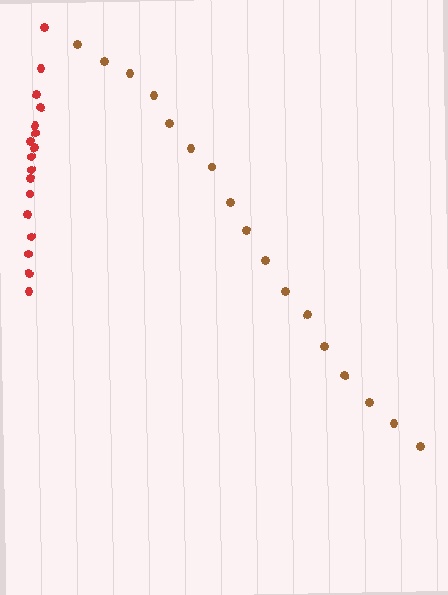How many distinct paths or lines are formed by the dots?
There are 2 distinct paths.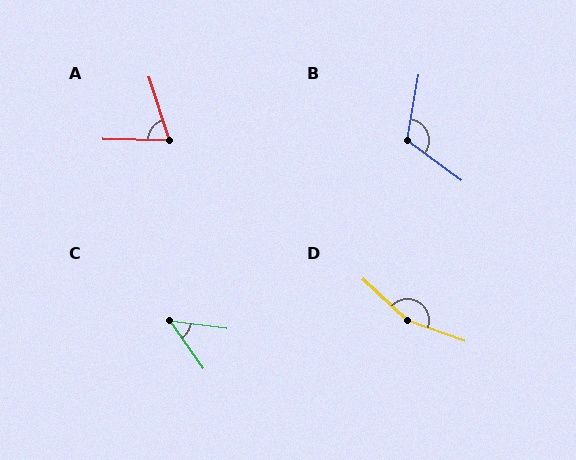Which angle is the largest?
D, at approximately 157 degrees.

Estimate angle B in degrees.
Approximately 116 degrees.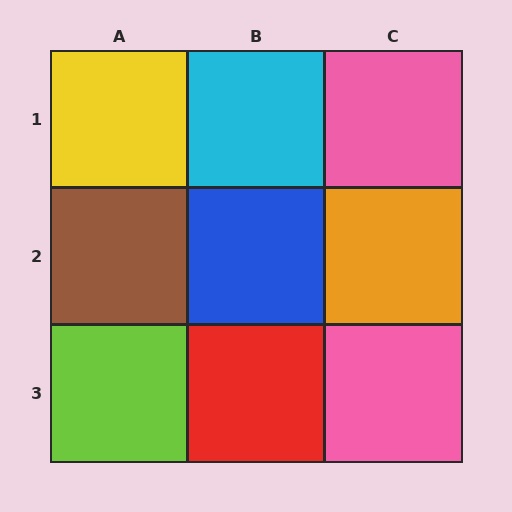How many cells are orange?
1 cell is orange.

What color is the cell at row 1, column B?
Cyan.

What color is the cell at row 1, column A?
Yellow.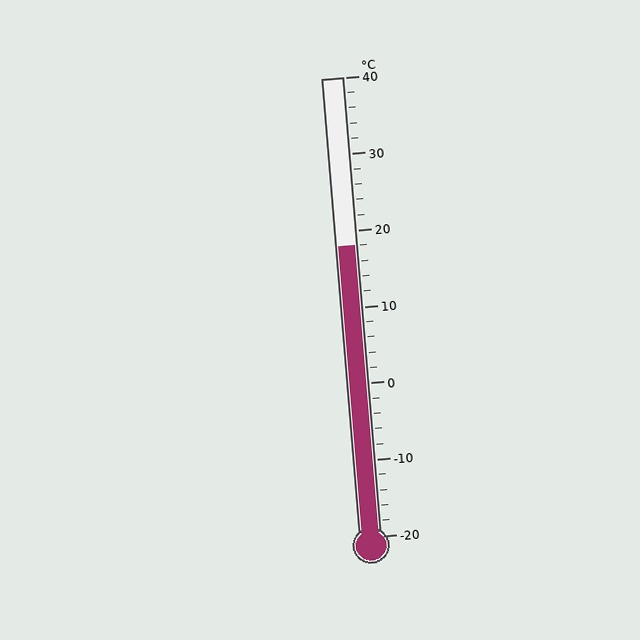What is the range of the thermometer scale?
The thermometer scale ranges from -20°C to 40°C.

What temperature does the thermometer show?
The thermometer shows approximately 18°C.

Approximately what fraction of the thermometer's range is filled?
The thermometer is filled to approximately 65% of its range.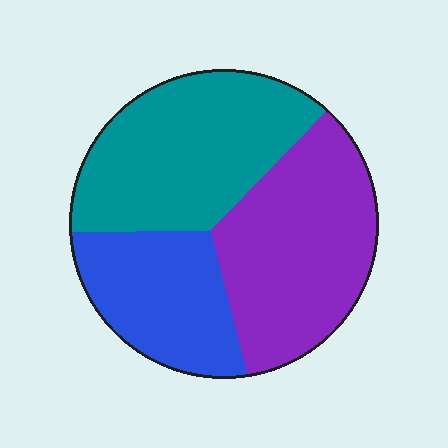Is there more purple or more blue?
Purple.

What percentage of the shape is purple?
Purple covers around 40% of the shape.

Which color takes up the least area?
Blue, at roughly 25%.